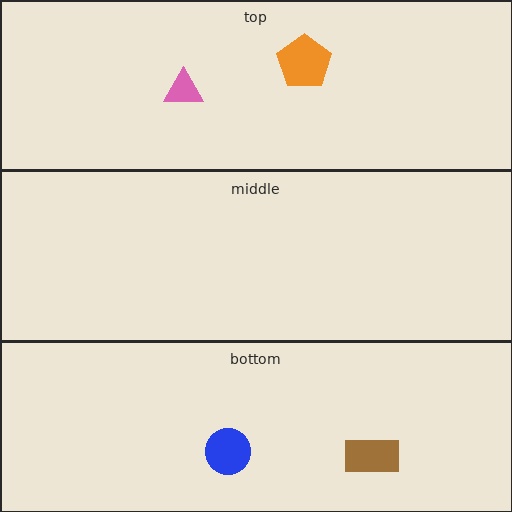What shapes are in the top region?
The pink triangle, the orange pentagon.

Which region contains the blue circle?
The bottom region.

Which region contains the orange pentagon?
The top region.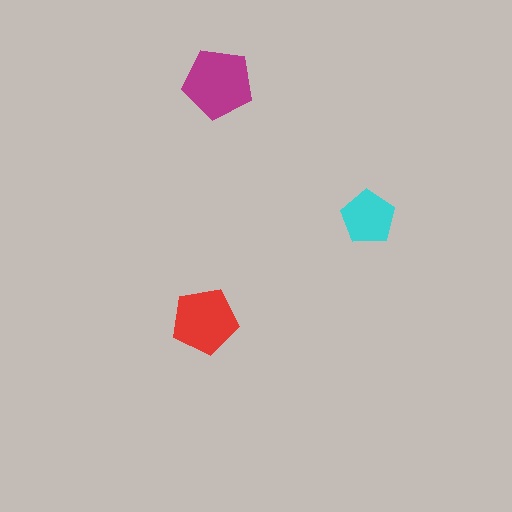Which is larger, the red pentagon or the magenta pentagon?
The magenta one.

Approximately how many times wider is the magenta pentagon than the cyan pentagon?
About 1.5 times wider.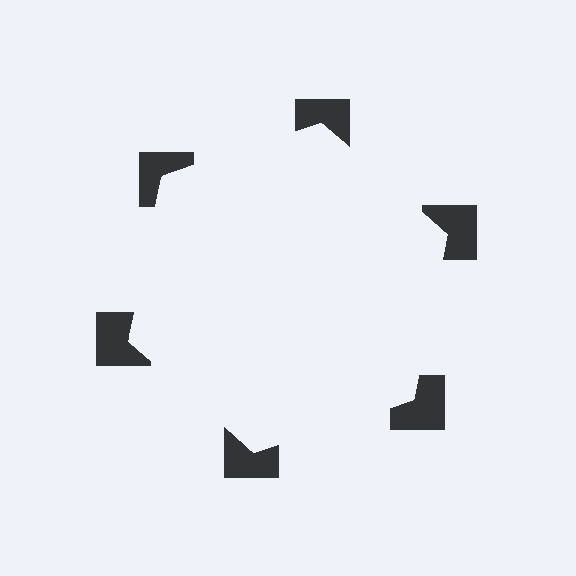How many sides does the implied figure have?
6 sides.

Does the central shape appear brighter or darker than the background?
It typically appears slightly brighter than the background, even though no actual brightness change is drawn.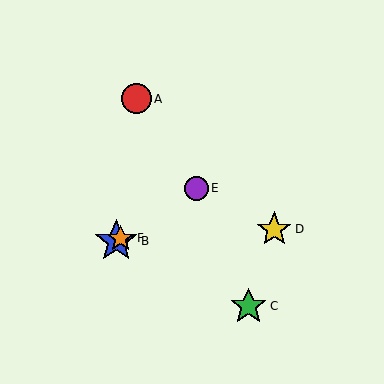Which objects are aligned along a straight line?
Objects B, E, F are aligned along a straight line.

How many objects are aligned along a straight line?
3 objects (B, E, F) are aligned along a straight line.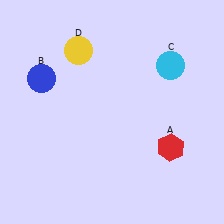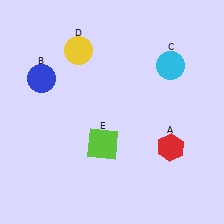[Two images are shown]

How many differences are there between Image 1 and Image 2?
There is 1 difference between the two images.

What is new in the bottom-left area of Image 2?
A lime square (E) was added in the bottom-left area of Image 2.